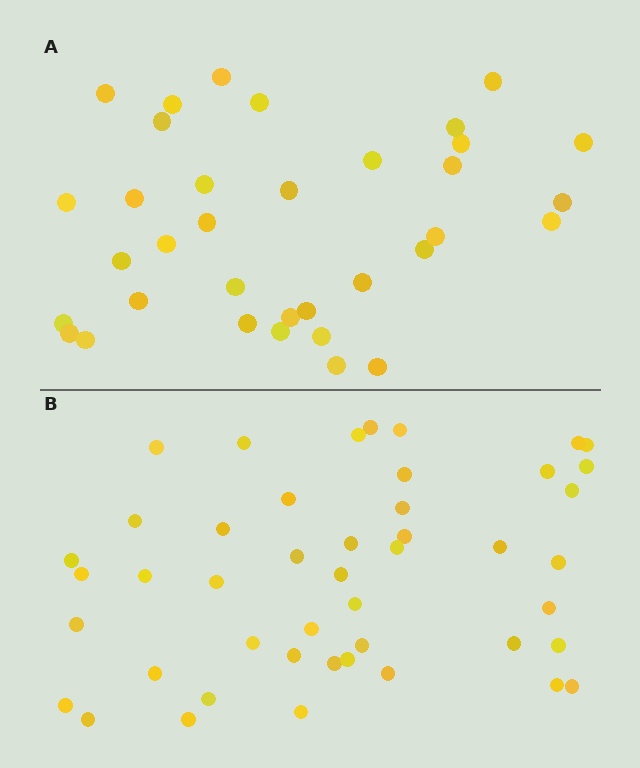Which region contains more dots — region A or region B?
Region B (the bottom region) has more dots.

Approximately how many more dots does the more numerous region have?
Region B has roughly 12 or so more dots than region A.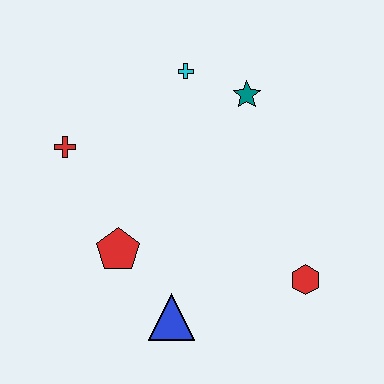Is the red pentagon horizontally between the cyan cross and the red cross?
Yes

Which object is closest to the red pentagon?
The blue triangle is closest to the red pentagon.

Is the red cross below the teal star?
Yes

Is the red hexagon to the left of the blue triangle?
No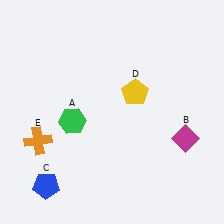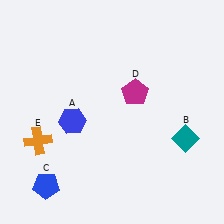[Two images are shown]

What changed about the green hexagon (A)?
In Image 1, A is green. In Image 2, it changed to blue.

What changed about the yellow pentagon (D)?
In Image 1, D is yellow. In Image 2, it changed to magenta.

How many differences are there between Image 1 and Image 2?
There are 3 differences between the two images.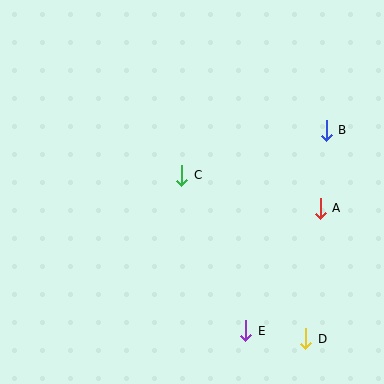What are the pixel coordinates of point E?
Point E is at (246, 331).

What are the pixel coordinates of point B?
Point B is at (326, 130).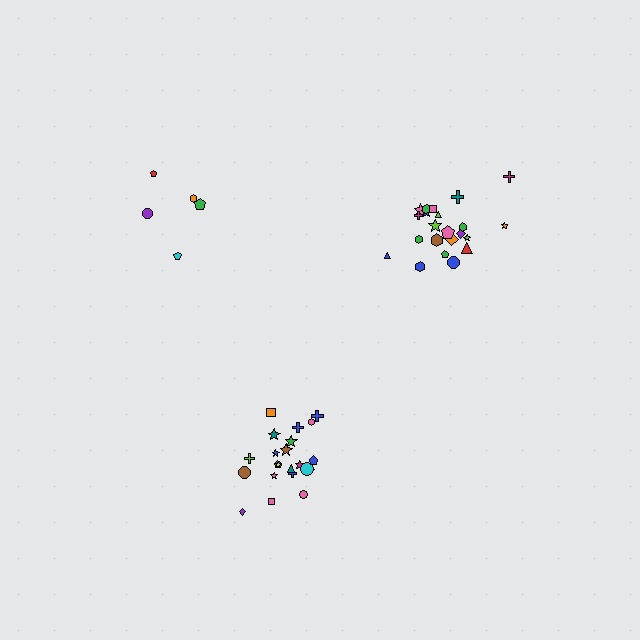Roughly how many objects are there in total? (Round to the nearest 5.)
Roughly 50 objects in total.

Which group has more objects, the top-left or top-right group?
The top-right group.